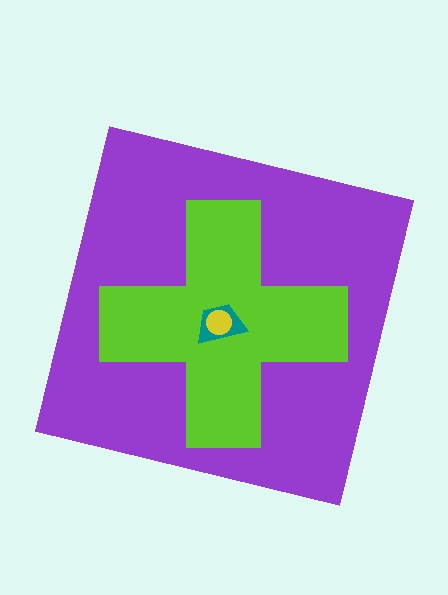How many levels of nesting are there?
4.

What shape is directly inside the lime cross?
The teal trapezoid.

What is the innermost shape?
The yellow circle.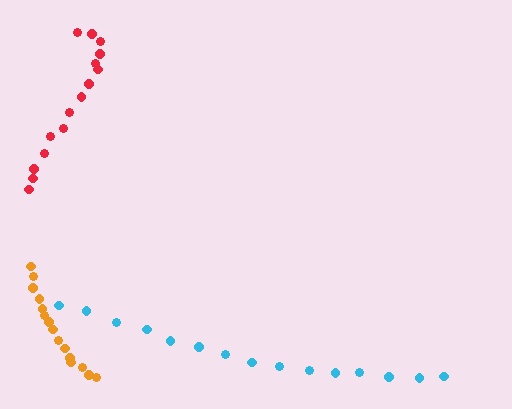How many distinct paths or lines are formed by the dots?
There are 3 distinct paths.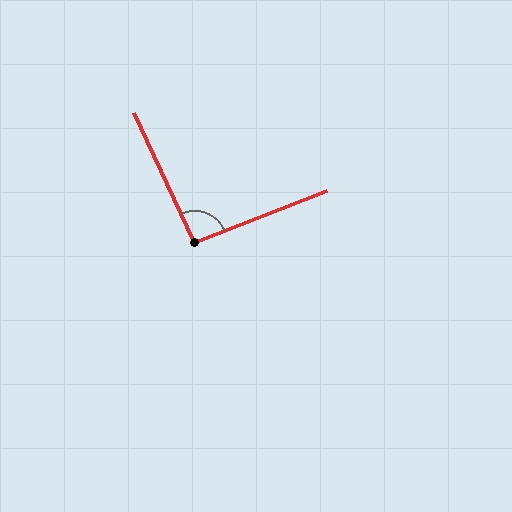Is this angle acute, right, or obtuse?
It is approximately a right angle.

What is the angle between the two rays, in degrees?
Approximately 93 degrees.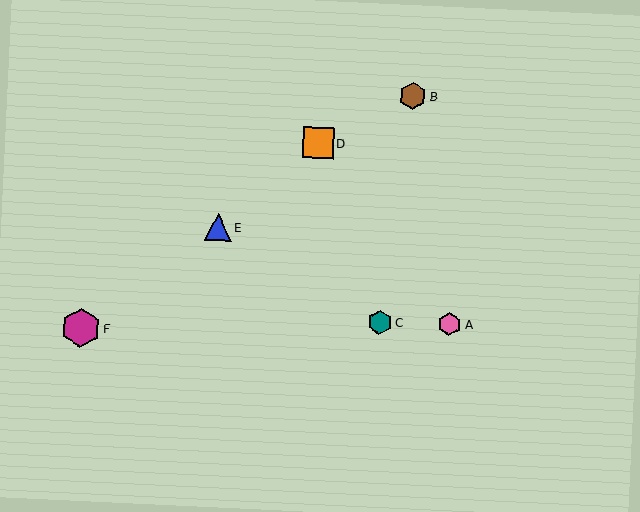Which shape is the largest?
The magenta hexagon (labeled F) is the largest.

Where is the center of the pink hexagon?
The center of the pink hexagon is at (450, 324).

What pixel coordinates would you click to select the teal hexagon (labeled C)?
Click at (380, 322) to select the teal hexagon C.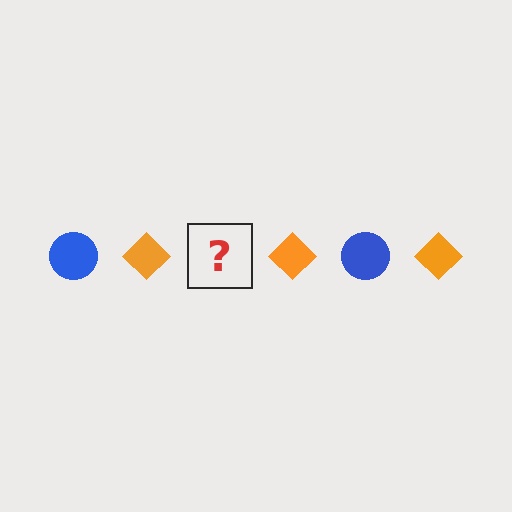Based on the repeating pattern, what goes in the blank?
The blank should be a blue circle.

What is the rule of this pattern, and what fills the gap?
The rule is that the pattern alternates between blue circle and orange diamond. The gap should be filled with a blue circle.